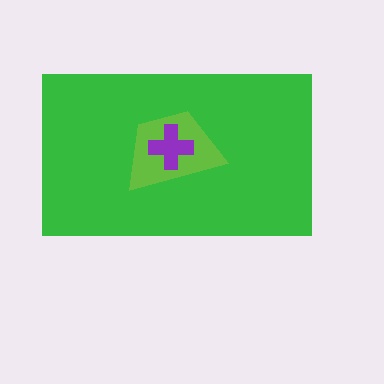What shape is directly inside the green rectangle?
The lime trapezoid.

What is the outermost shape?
The green rectangle.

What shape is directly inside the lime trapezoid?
The purple cross.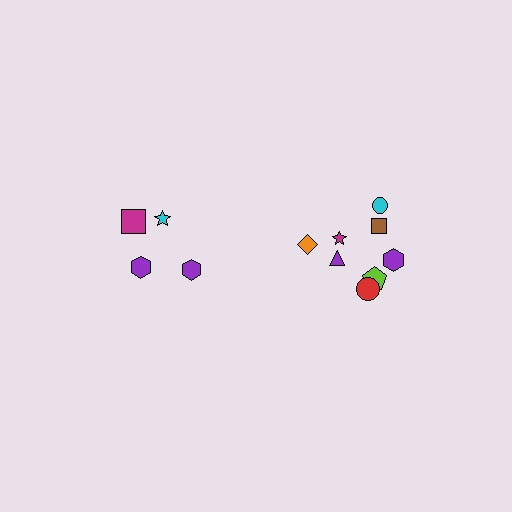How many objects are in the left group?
There are 4 objects.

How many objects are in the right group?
There are 8 objects.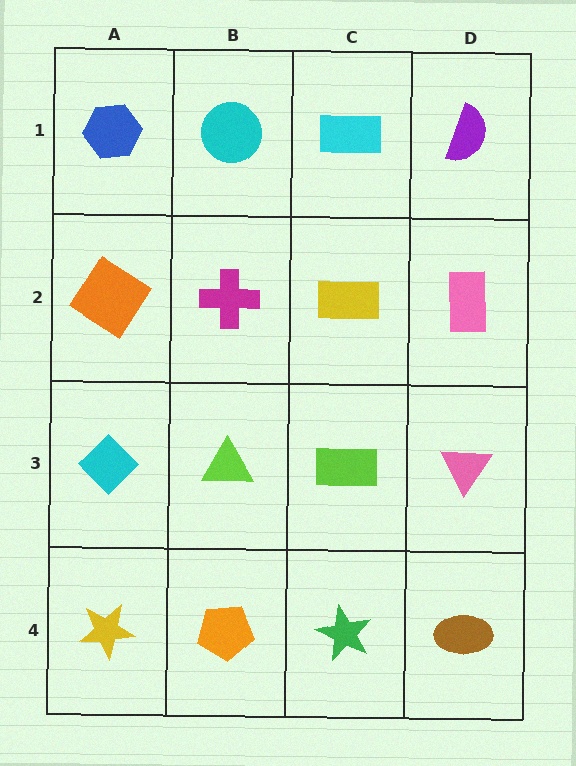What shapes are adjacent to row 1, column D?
A pink rectangle (row 2, column D), a cyan rectangle (row 1, column C).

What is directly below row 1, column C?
A yellow rectangle.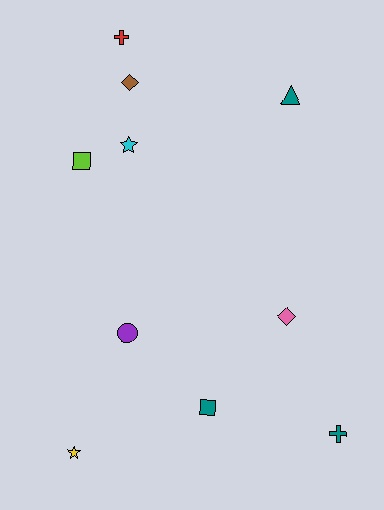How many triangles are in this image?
There is 1 triangle.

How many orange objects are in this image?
There are no orange objects.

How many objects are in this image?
There are 10 objects.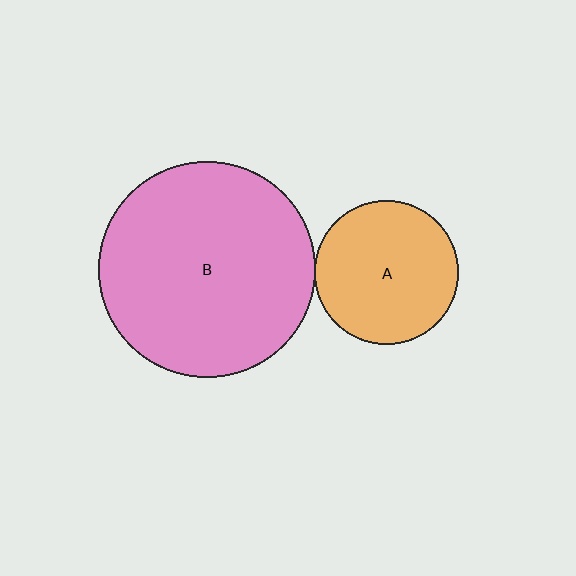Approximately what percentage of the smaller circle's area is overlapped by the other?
Approximately 5%.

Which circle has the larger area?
Circle B (pink).